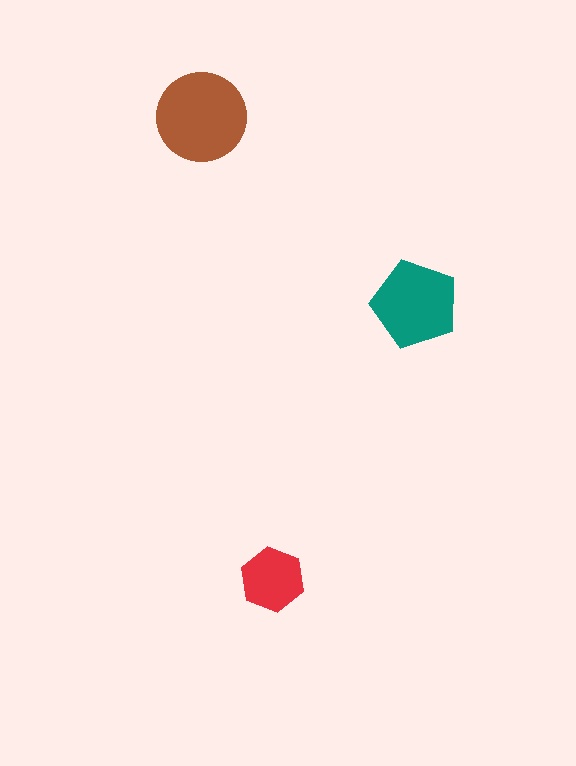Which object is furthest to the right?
The teal pentagon is rightmost.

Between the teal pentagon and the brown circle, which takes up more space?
The brown circle.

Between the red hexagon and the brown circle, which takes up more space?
The brown circle.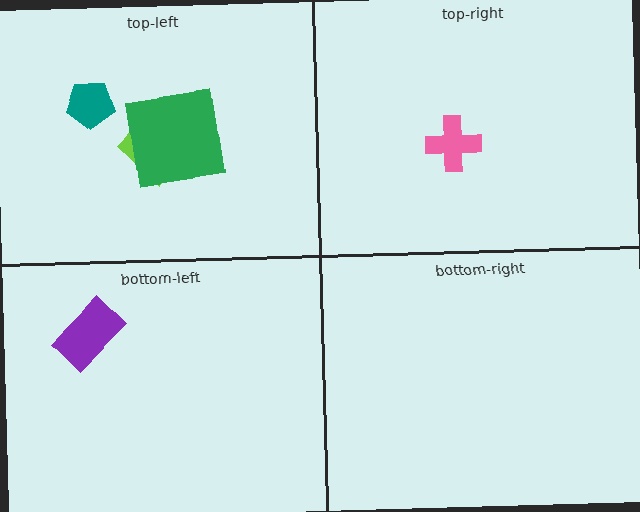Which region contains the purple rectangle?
The bottom-left region.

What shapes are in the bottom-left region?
The purple rectangle.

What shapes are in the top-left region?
The lime diamond, the teal pentagon, the green square.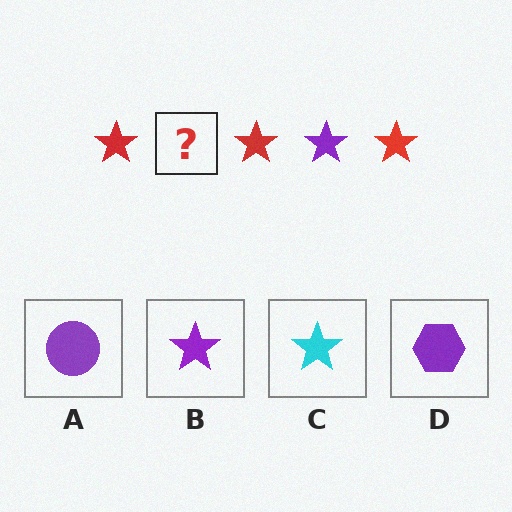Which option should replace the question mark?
Option B.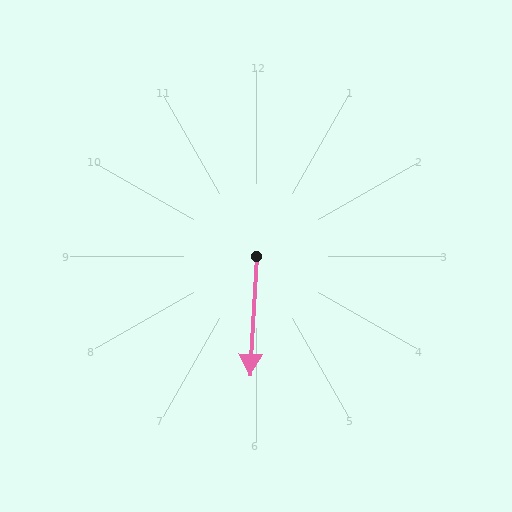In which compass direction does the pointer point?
South.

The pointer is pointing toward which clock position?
Roughly 6 o'clock.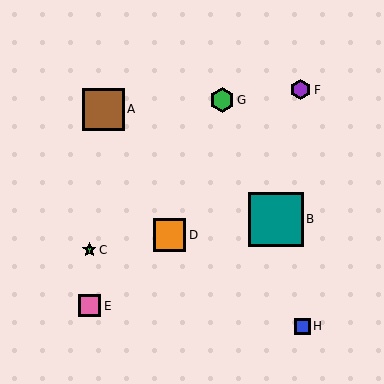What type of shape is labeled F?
Shape F is a purple hexagon.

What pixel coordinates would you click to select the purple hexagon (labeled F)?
Click at (300, 90) to select the purple hexagon F.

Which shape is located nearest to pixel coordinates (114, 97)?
The brown square (labeled A) at (103, 109) is nearest to that location.